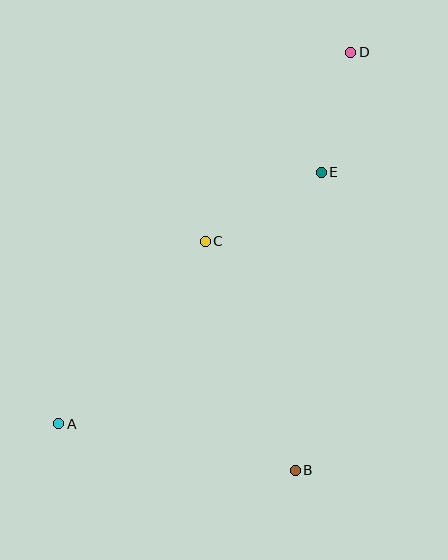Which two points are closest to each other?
Points D and E are closest to each other.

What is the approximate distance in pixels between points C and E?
The distance between C and E is approximately 135 pixels.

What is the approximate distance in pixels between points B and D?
The distance between B and D is approximately 422 pixels.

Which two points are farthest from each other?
Points A and D are farthest from each other.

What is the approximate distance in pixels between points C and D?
The distance between C and D is approximately 239 pixels.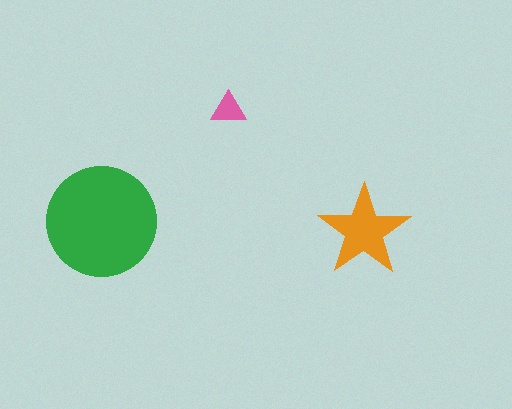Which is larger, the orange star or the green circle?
The green circle.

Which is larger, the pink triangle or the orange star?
The orange star.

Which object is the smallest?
The pink triangle.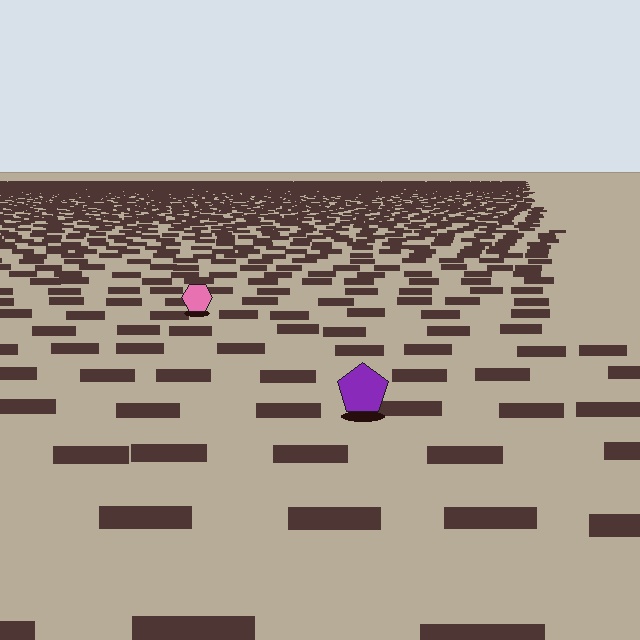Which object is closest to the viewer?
The purple pentagon is closest. The texture marks near it are larger and more spread out.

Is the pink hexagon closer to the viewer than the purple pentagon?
No. The purple pentagon is closer — you can tell from the texture gradient: the ground texture is coarser near it.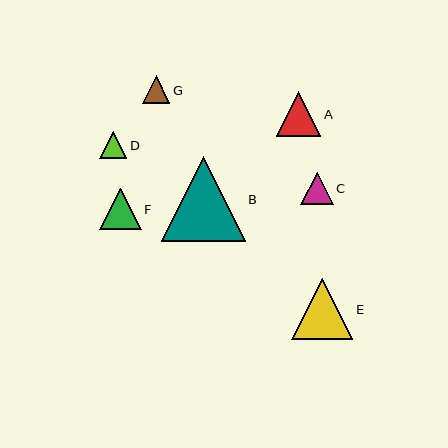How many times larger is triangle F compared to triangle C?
Triangle F is approximately 1.3 times the size of triangle C.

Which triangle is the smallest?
Triangle D is the smallest with a size of approximately 27 pixels.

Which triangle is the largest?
Triangle B is the largest with a size of approximately 84 pixels.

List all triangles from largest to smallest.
From largest to smallest: B, E, A, F, C, G, D.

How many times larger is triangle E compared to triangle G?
Triangle E is approximately 2.2 times the size of triangle G.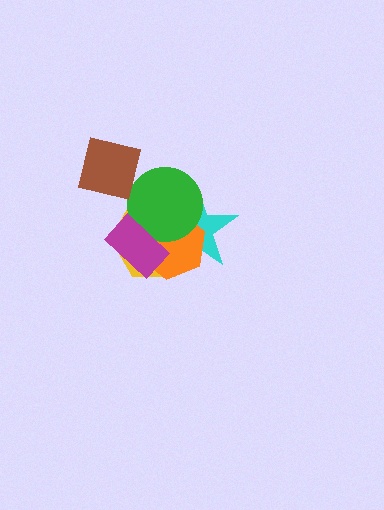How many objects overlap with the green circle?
4 objects overlap with the green circle.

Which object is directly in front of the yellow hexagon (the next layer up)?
The orange hexagon is directly in front of the yellow hexagon.